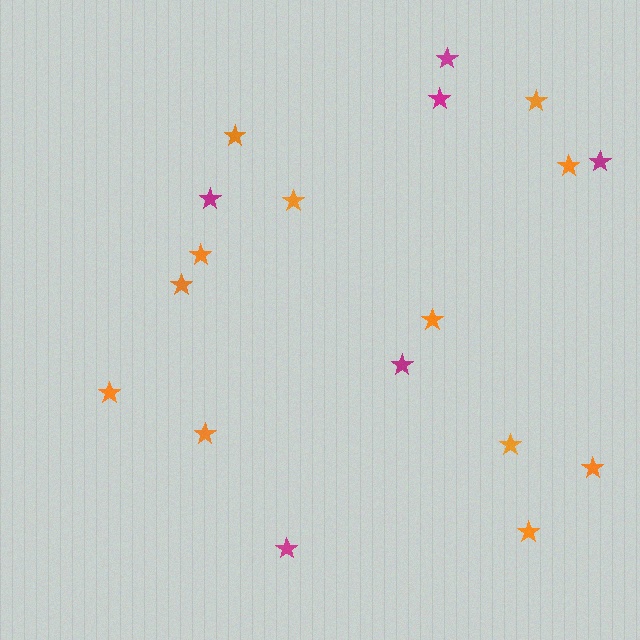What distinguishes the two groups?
There are 2 groups: one group of magenta stars (6) and one group of orange stars (12).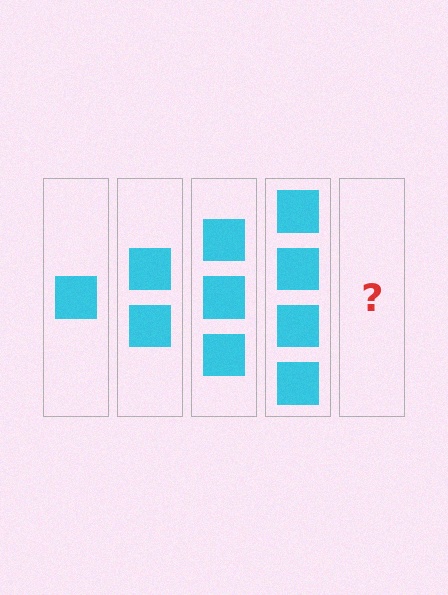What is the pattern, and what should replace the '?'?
The pattern is that each step adds one more square. The '?' should be 5 squares.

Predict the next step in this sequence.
The next step is 5 squares.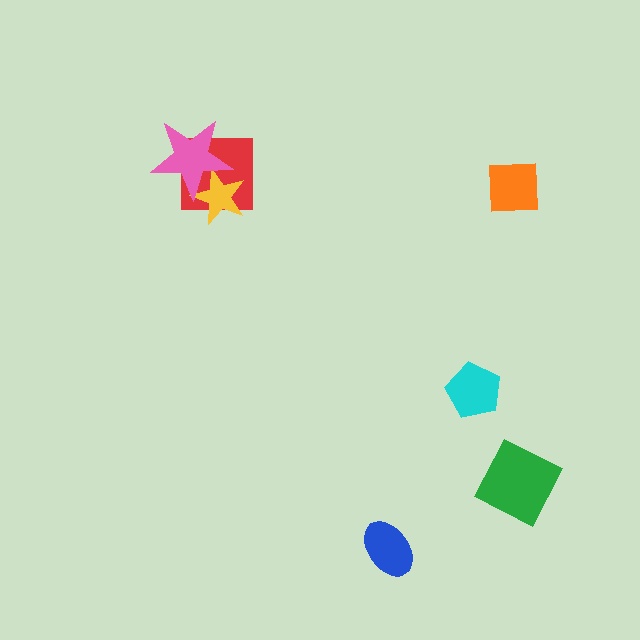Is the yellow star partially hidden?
Yes, it is partially covered by another shape.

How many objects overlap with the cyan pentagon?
0 objects overlap with the cyan pentagon.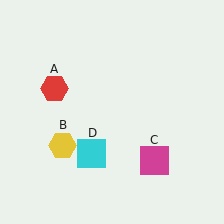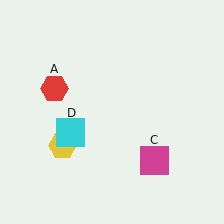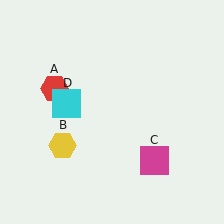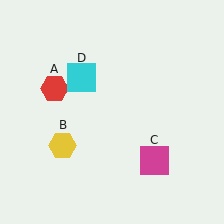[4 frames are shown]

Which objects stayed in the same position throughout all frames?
Red hexagon (object A) and yellow hexagon (object B) and magenta square (object C) remained stationary.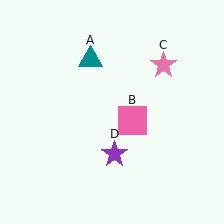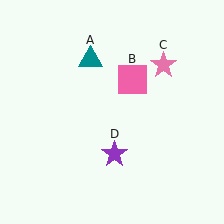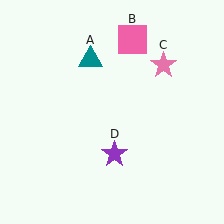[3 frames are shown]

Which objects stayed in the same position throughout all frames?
Teal triangle (object A) and pink star (object C) and purple star (object D) remained stationary.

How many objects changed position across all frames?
1 object changed position: pink square (object B).